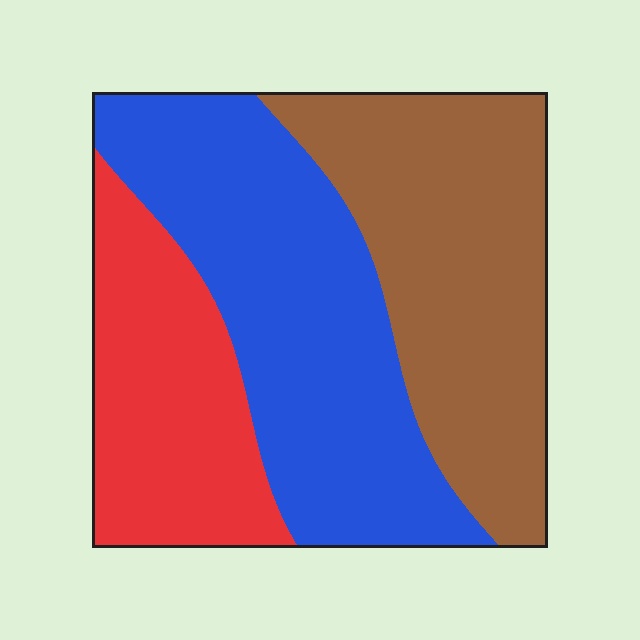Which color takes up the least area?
Red, at roughly 25%.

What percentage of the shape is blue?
Blue takes up between a quarter and a half of the shape.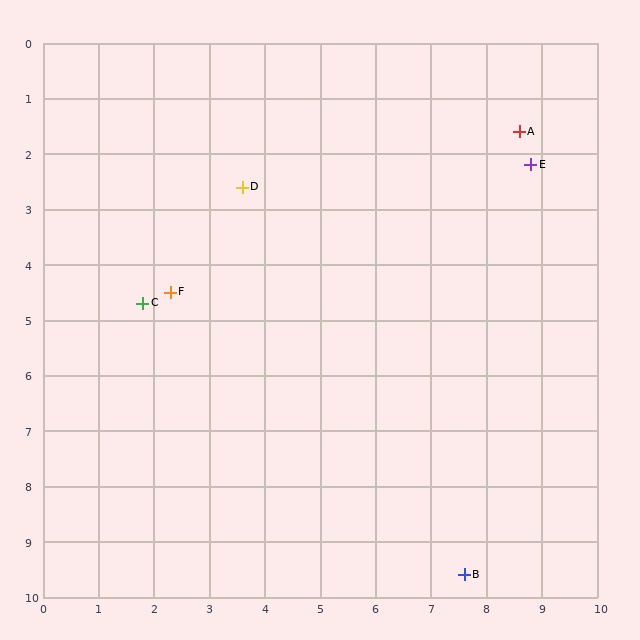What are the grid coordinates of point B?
Point B is at approximately (7.6, 9.6).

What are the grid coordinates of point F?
Point F is at approximately (2.3, 4.5).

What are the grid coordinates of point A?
Point A is at approximately (8.6, 1.6).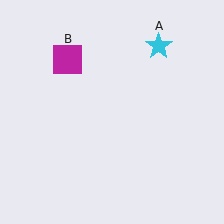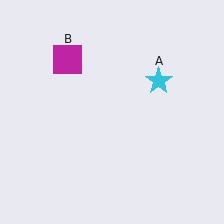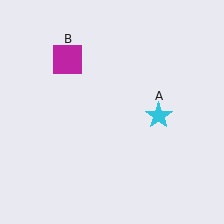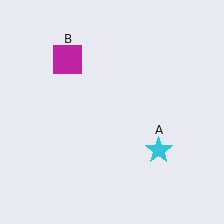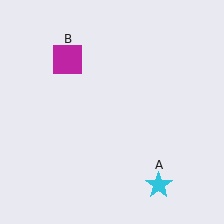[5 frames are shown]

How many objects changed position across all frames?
1 object changed position: cyan star (object A).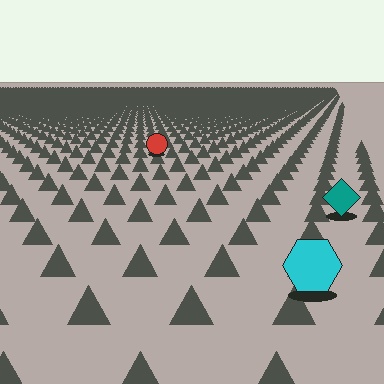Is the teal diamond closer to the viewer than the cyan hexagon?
No. The cyan hexagon is closer — you can tell from the texture gradient: the ground texture is coarser near it.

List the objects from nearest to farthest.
From nearest to farthest: the cyan hexagon, the teal diamond, the red circle.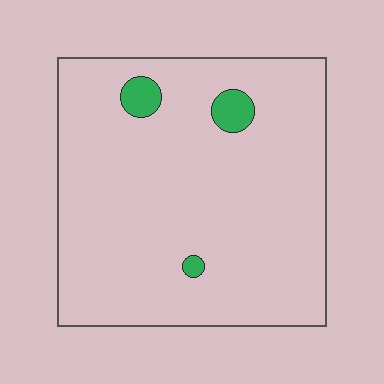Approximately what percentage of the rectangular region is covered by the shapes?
Approximately 5%.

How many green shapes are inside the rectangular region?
3.